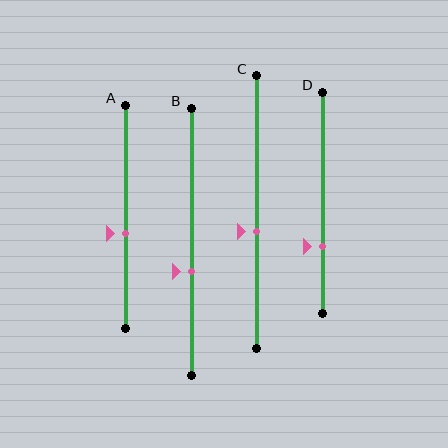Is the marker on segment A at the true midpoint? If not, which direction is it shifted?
No, the marker on segment A is shifted downward by about 8% of the segment length.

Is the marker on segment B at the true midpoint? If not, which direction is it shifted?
No, the marker on segment B is shifted downward by about 11% of the segment length.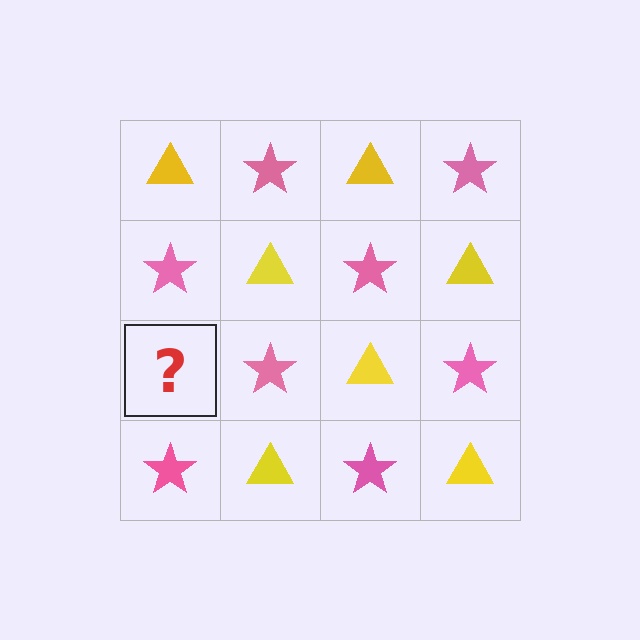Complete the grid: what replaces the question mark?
The question mark should be replaced with a yellow triangle.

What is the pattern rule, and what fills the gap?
The rule is that it alternates yellow triangle and pink star in a checkerboard pattern. The gap should be filled with a yellow triangle.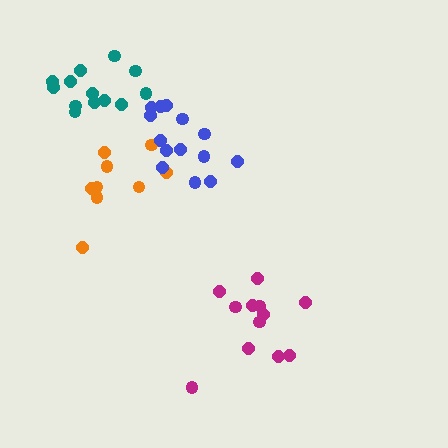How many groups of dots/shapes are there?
There are 4 groups.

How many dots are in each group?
Group 1: 12 dots, Group 2: 9 dots, Group 3: 13 dots, Group 4: 14 dots (48 total).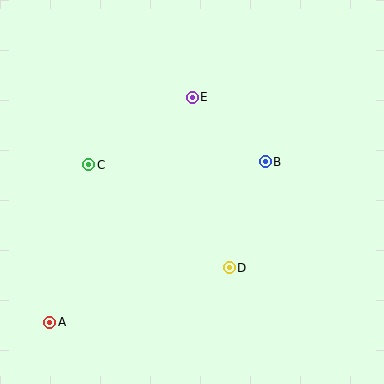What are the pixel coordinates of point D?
Point D is at (229, 268).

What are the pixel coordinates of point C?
Point C is at (89, 165).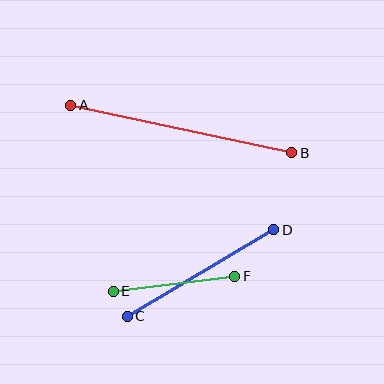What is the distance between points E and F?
The distance is approximately 122 pixels.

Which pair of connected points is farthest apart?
Points A and B are farthest apart.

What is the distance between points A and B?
The distance is approximately 226 pixels.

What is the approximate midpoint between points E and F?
The midpoint is at approximately (174, 284) pixels.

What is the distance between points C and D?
The distance is approximately 170 pixels.